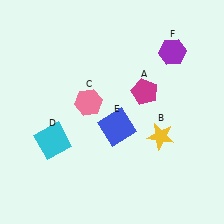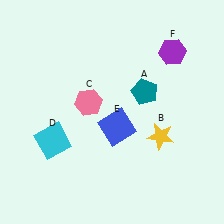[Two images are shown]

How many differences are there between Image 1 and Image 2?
There is 1 difference between the two images.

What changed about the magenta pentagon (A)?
In Image 1, A is magenta. In Image 2, it changed to teal.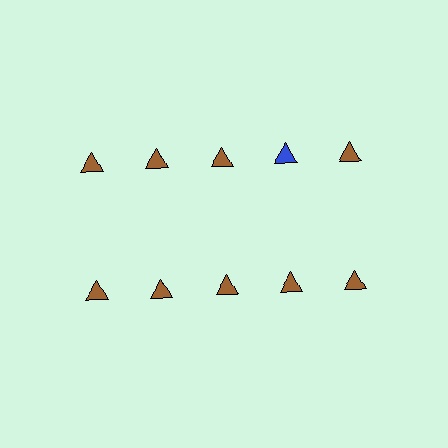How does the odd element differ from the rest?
It has a different color: blue instead of brown.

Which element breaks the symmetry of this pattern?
The blue triangle in the top row, second from right column breaks the symmetry. All other shapes are brown triangles.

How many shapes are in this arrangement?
There are 10 shapes arranged in a grid pattern.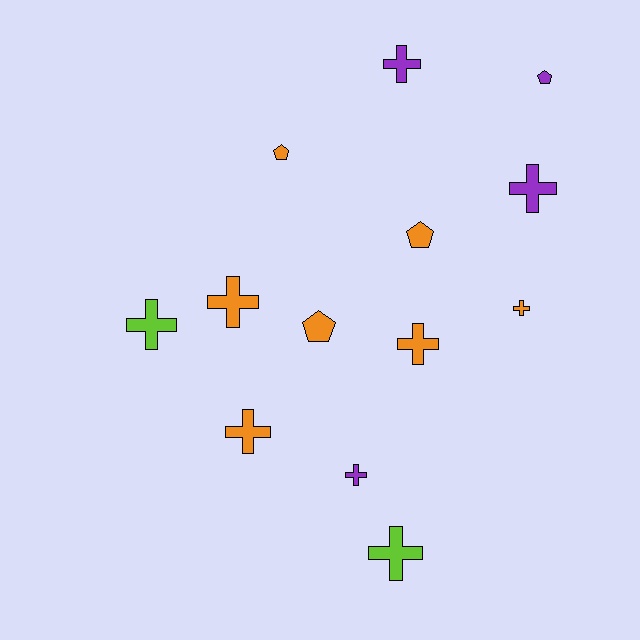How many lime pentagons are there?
There are no lime pentagons.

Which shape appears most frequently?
Cross, with 9 objects.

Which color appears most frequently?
Orange, with 7 objects.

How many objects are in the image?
There are 13 objects.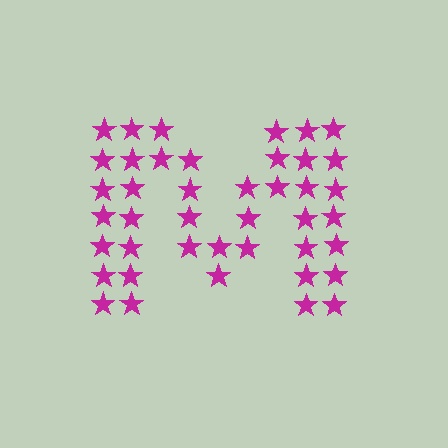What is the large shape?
The large shape is the letter M.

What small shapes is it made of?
It is made of small stars.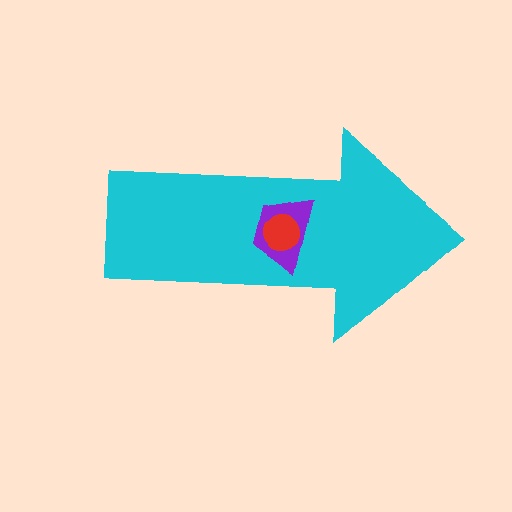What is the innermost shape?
The red circle.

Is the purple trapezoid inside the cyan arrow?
Yes.